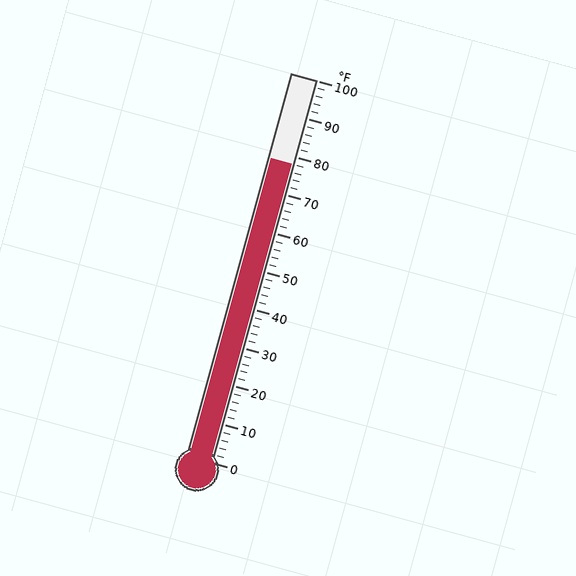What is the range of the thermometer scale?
The thermometer scale ranges from 0°F to 100°F.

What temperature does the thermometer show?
The thermometer shows approximately 78°F.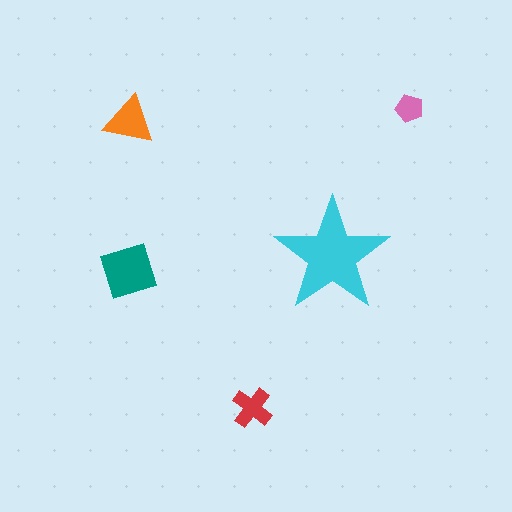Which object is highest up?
The pink pentagon is topmost.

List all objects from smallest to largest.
The pink pentagon, the red cross, the orange triangle, the teal diamond, the cyan star.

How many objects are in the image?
There are 5 objects in the image.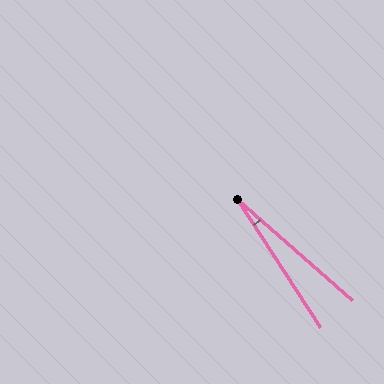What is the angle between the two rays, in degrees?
Approximately 15 degrees.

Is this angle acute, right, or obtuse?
It is acute.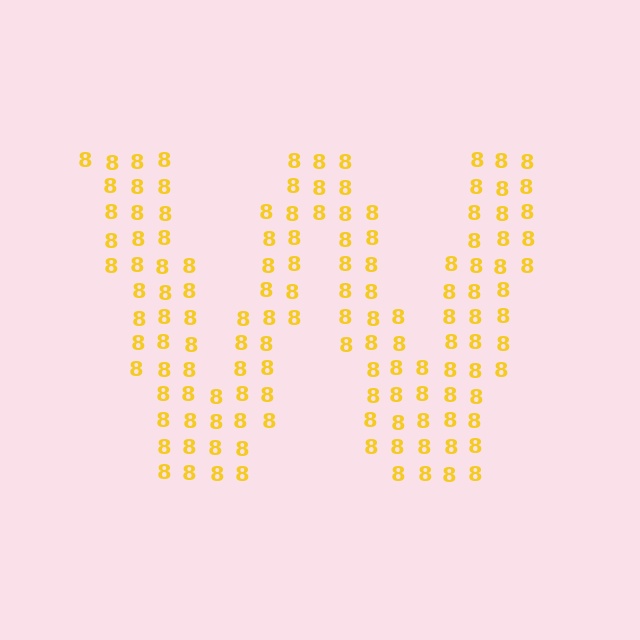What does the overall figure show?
The overall figure shows the letter W.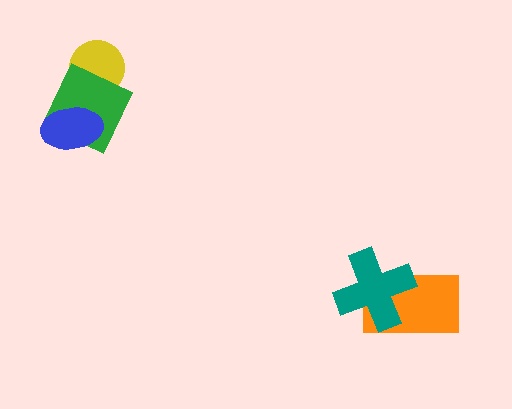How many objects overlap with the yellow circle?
1 object overlaps with the yellow circle.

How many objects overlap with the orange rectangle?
1 object overlaps with the orange rectangle.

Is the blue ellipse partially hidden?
No, no other shape covers it.